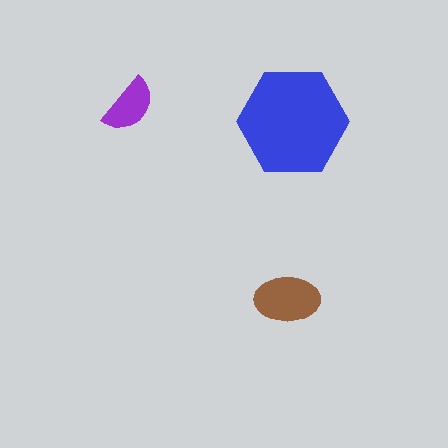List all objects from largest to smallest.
The blue hexagon, the brown ellipse, the purple semicircle.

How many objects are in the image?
There are 3 objects in the image.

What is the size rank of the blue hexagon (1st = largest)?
1st.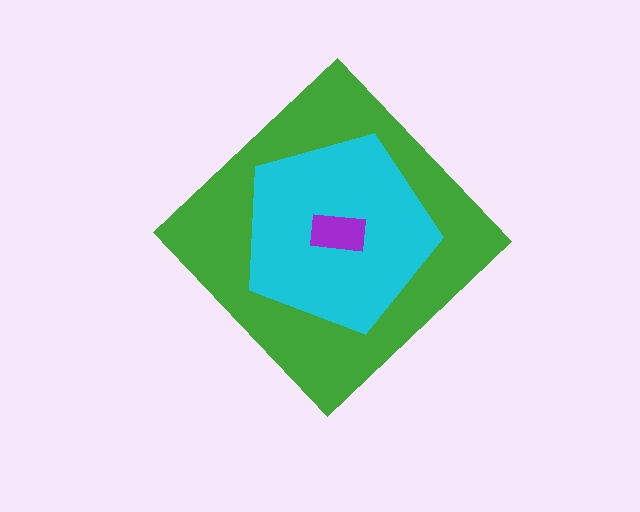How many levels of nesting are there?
3.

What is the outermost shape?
The green diamond.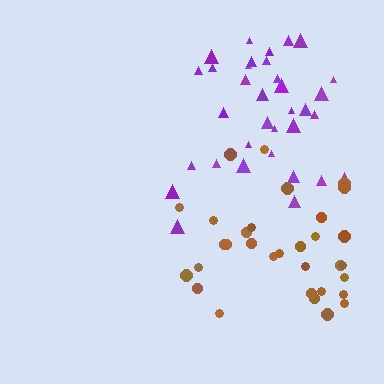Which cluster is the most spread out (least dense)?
Brown.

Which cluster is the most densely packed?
Purple.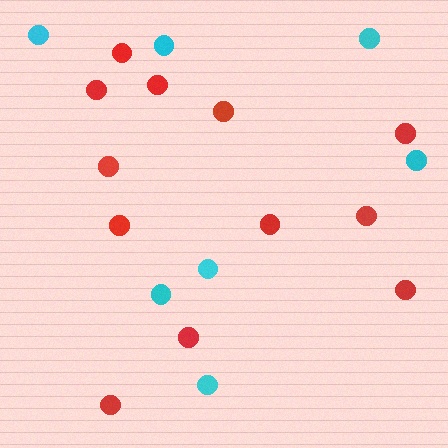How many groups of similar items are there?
There are 2 groups: one group of red circles (12) and one group of cyan circles (7).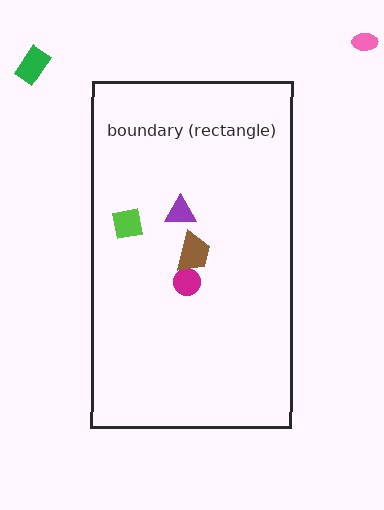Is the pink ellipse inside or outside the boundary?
Outside.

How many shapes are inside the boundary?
4 inside, 2 outside.